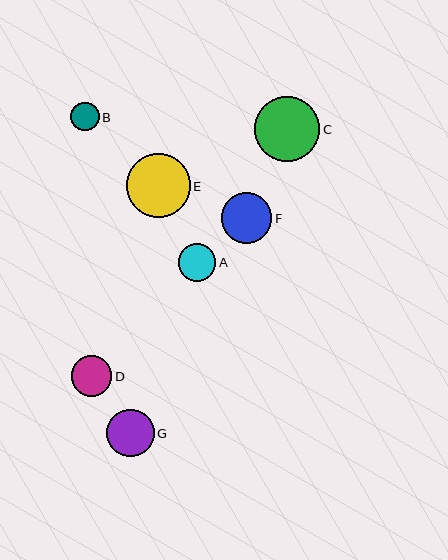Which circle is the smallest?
Circle B is the smallest with a size of approximately 28 pixels.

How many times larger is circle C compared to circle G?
Circle C is approximately 1.4 times the size of circle G.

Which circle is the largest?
Circle C is the largest with a size of approximately 65 pixels.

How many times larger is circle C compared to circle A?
Circle C is approximately 1.7 times the size of circle A.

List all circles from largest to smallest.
From largest to smallest: C, E, F, G, D, A, B.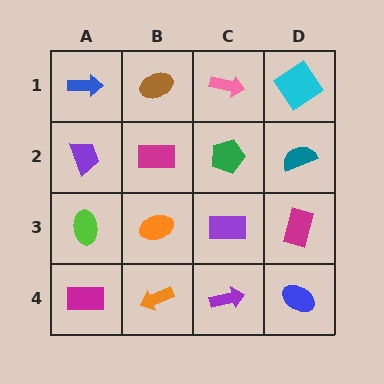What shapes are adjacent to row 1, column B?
A magenta rectangle (row 2, column B), a blue arrow (row 1, column A), a pink arrow (row 1, column C).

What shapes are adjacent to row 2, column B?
A brown ellipse (row 1, column B), an orange ellipse (row 3, column B), a purple trapezoid (row 2, column A), a green pentagon (row 2, column C).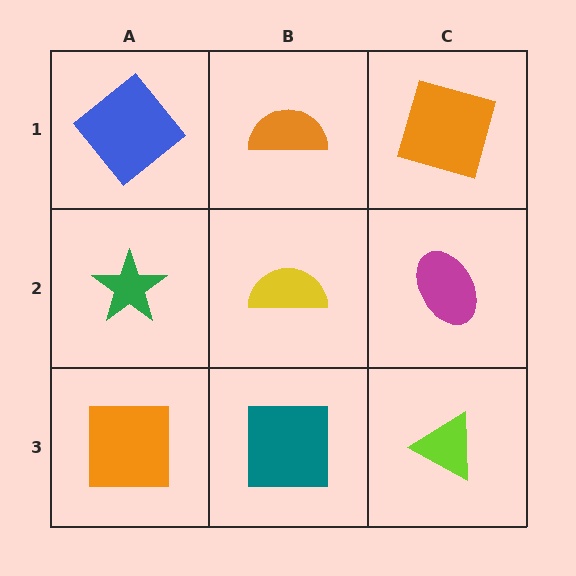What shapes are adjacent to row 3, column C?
A magenta ellipse (row 2, column C), a teal square (row 3, column B).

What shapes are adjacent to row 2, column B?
An orange semicircle (row 1, column B), a teal square (row 3, column B), a green star (row 2, column A), a magenta ellipse (row 2, column C).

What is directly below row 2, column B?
A teal square.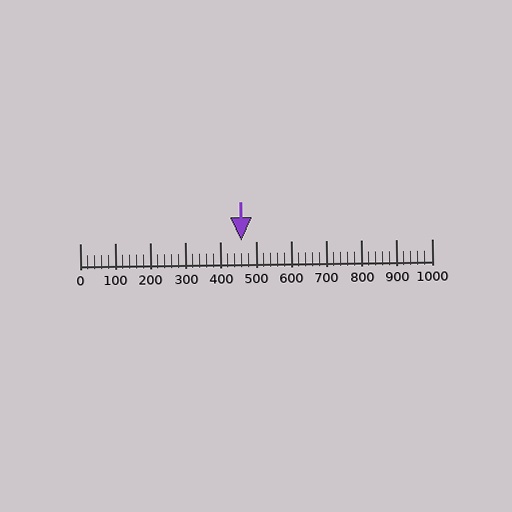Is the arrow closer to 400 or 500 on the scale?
The arrow is closer to 500.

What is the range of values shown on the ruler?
The ruler shows values from 0 to 1000.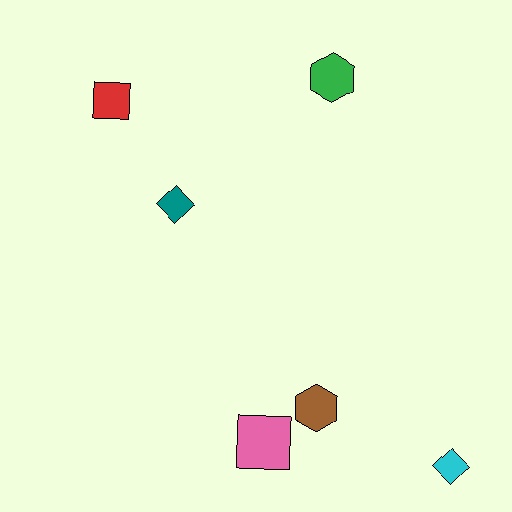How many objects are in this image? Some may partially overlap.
There are 6 objects.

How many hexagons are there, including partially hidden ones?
There are 2 hexagons.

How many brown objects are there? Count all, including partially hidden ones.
There is 1 brown object.